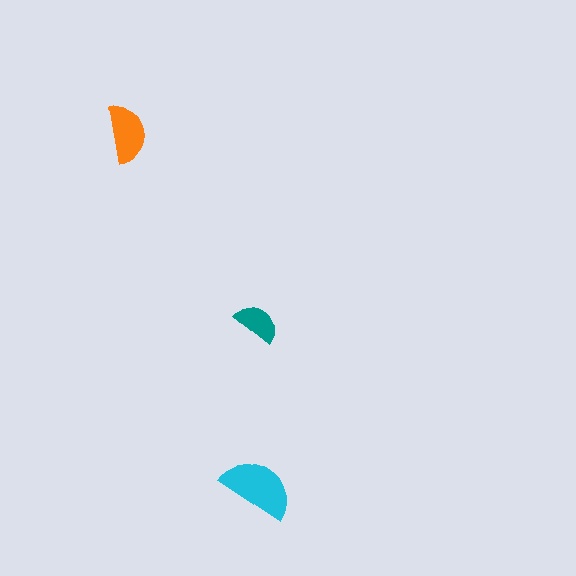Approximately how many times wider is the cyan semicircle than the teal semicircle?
About 1.5 times wider.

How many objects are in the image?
There are 3 objects in the image.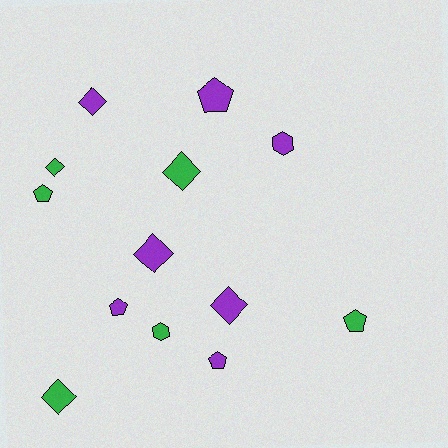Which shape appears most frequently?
Diamond, with 6 objects.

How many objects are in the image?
There are 13 objects.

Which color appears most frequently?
Purple, with 7 objects.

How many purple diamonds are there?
There are 3 purple diamonds.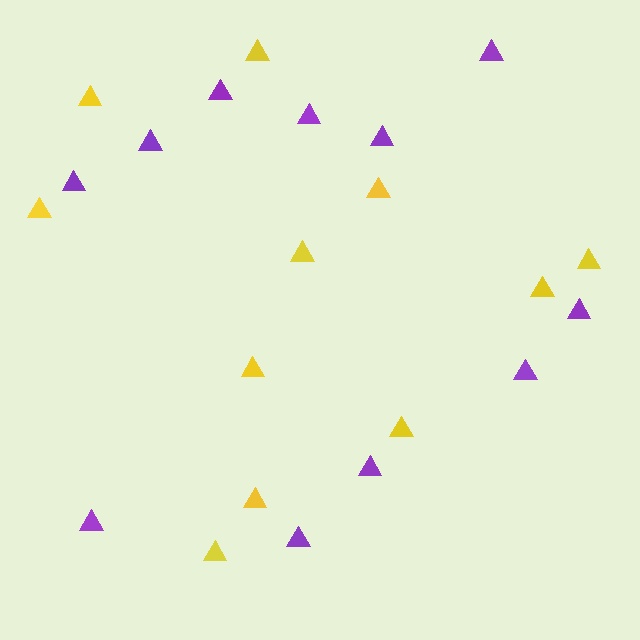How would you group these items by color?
There are 2 groups: one group of purple triangles (11) and one group of yellow triangles (11).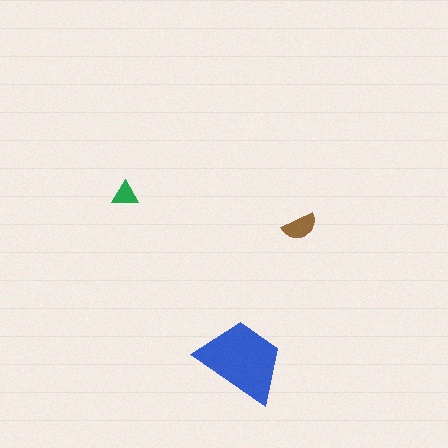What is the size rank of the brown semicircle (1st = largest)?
2nd.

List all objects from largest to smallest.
The blue trapezoid, the brown semicircle, the green triangle.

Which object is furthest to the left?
The green triangle is leftmost.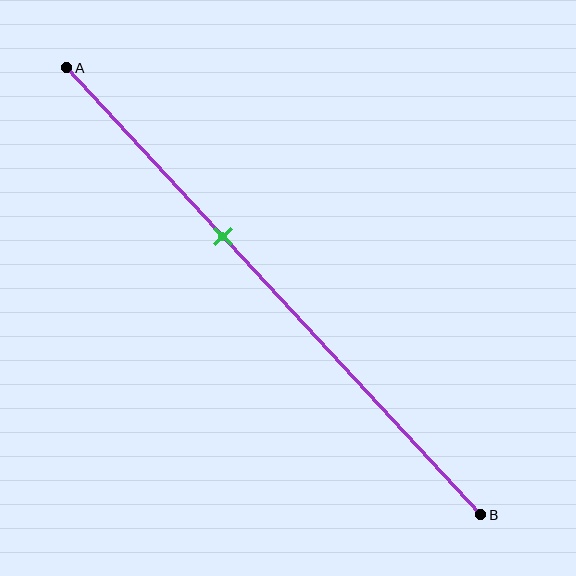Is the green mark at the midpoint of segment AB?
No, the mark is at about 40% from A, not at the 50% midpoint.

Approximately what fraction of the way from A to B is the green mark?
The green mark is approximately 40% of the way from A to B.